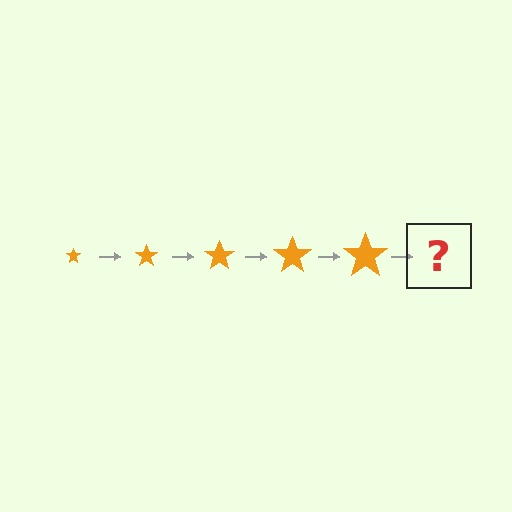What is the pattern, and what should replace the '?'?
The pattern is that the star gets progressively larger each step. The '?' should be an orange star, larger than the previous one.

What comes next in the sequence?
The next element should be an orange star, larger than the previous one.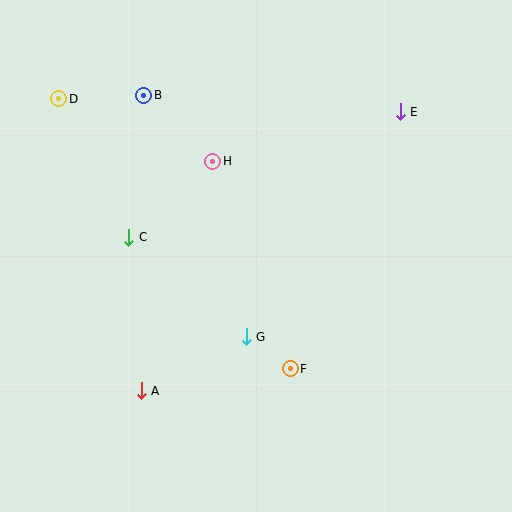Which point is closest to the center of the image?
Point G at (246, 337) is closest to the center.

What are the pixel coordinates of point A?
Point A is at (141, 391).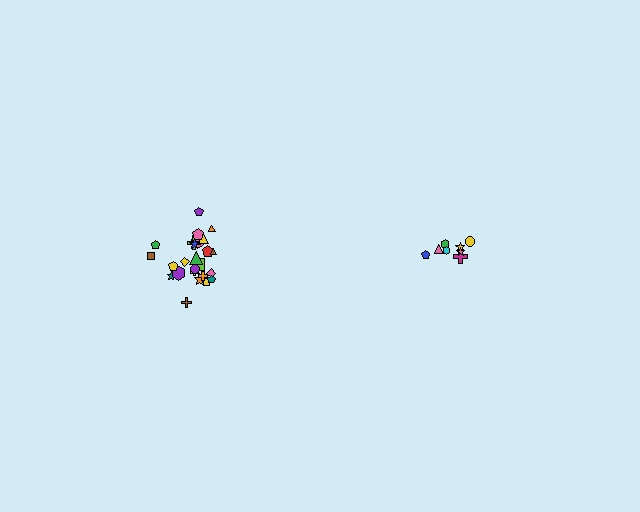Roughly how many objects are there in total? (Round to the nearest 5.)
Roughly 35 objects in total.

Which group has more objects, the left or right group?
The left group.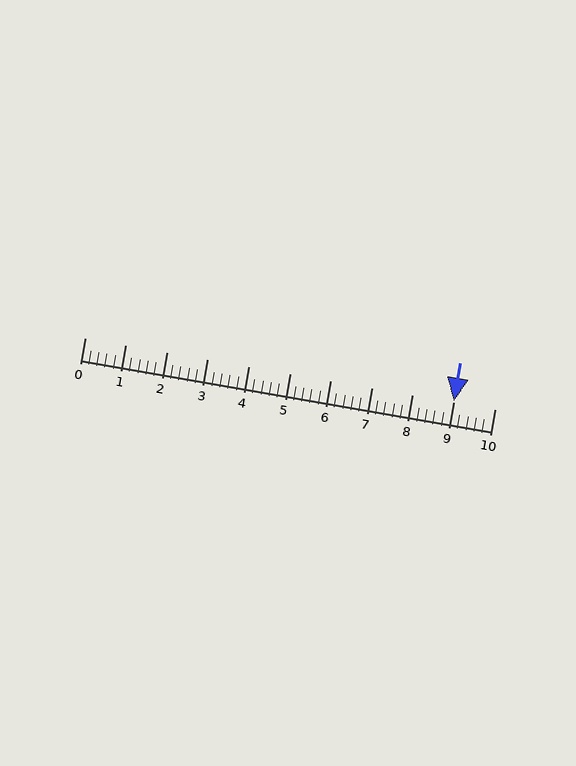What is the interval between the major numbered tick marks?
The major tick marks are spaced 1 units apart.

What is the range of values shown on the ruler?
The ruler shows values from 0 to 10.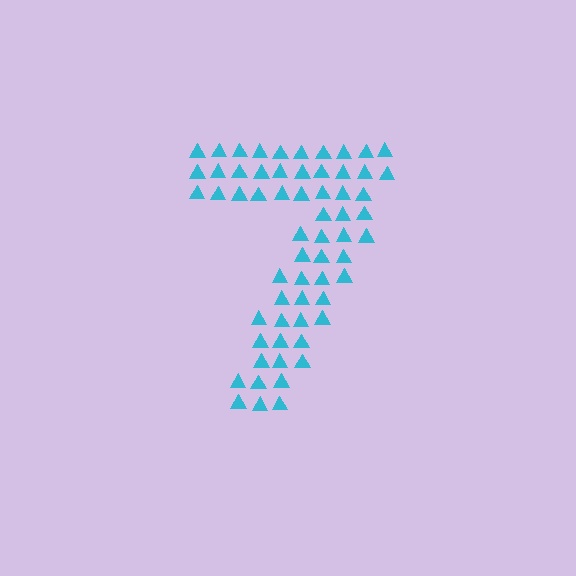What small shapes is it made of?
It is made of small triangles.